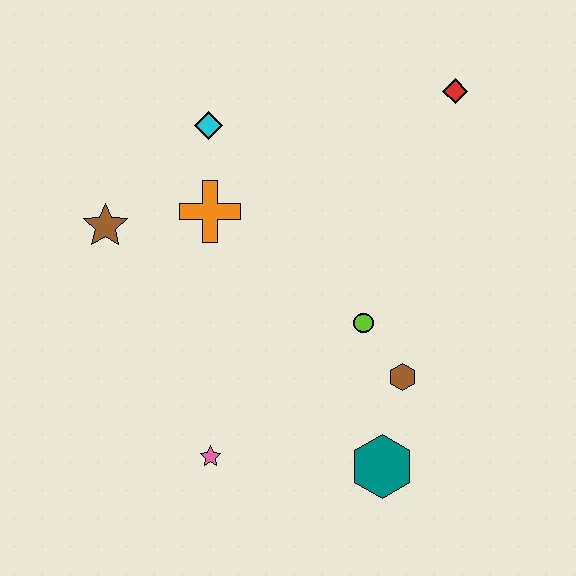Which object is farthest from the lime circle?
The brown star is farthest from the lime circle.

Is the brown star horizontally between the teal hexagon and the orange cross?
No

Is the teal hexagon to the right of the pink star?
Yes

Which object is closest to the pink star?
The teal hexagon is closest to the pink star.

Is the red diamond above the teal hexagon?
Yes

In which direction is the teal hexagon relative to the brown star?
The teal hexagon is to the right of the brown star.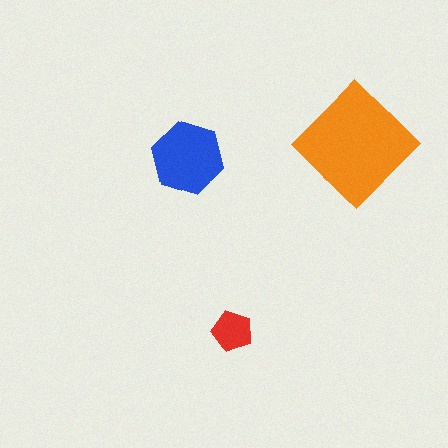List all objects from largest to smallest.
The orange diamond, the blue hexagon, the red pentagon.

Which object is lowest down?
The red pentagon is bottommost.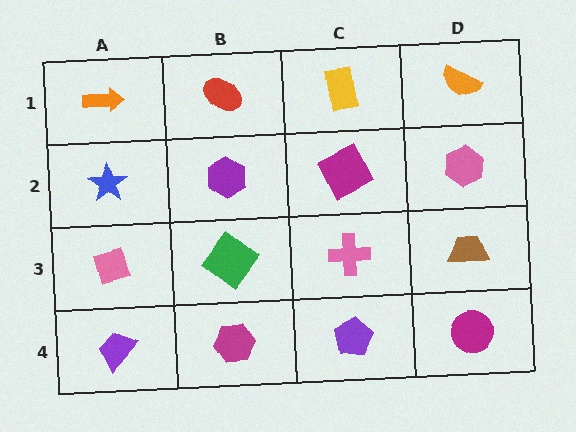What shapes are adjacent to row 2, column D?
An orange semicircle (row 1, column D), a brown trapezoid (row 3, column D), a magenta square (row 2, column C).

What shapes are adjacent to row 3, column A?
A blue star (row 2, column A), a purple trapezoid (row 4, column A), a green diamond (row 3, column B).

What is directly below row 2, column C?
A pink cross.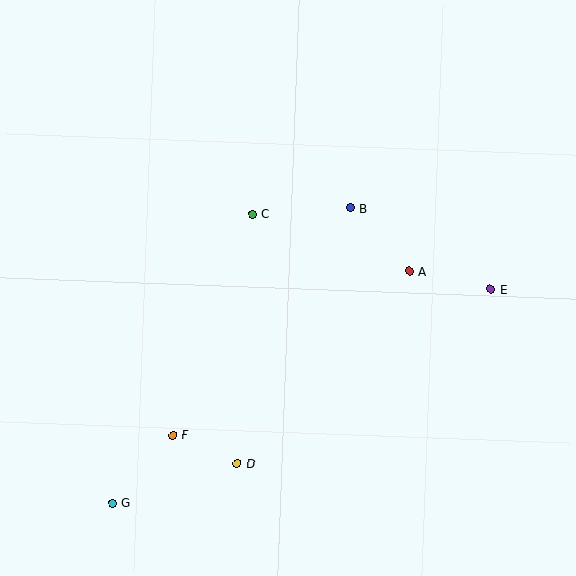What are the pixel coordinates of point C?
Point C is at (252, 214).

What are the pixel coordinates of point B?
Point B is at (350, 208).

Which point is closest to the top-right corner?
Point E is closest to the top-right corner.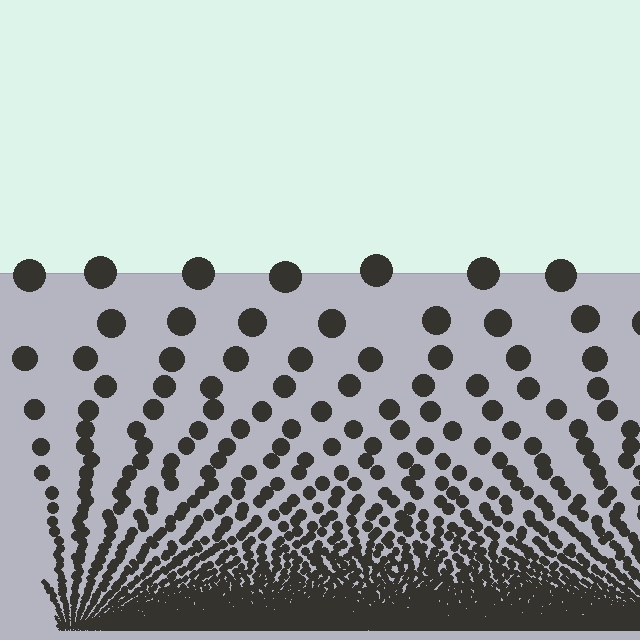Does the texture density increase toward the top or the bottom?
Density increases toward the bottom.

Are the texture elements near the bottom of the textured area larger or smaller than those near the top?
Smaller. The gradient is inverted — elements near the bottom are smaller and denser.